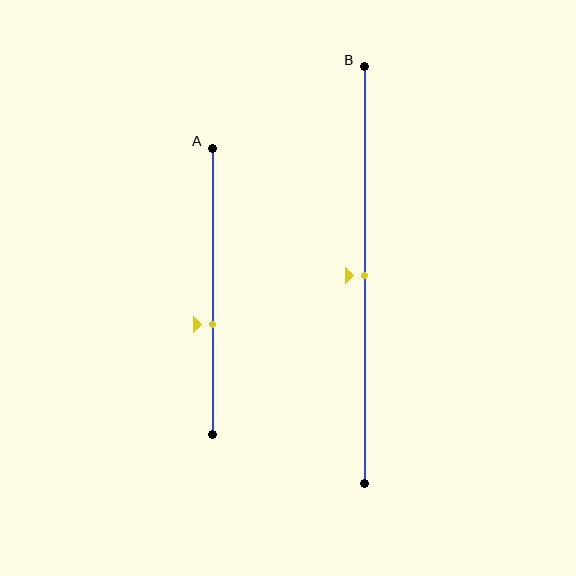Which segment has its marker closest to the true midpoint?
Segment B has its marker closest to the true midpoint.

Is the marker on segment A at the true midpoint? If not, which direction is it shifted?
No, the marker on segment A is shifted downward by about 11% of the segment length.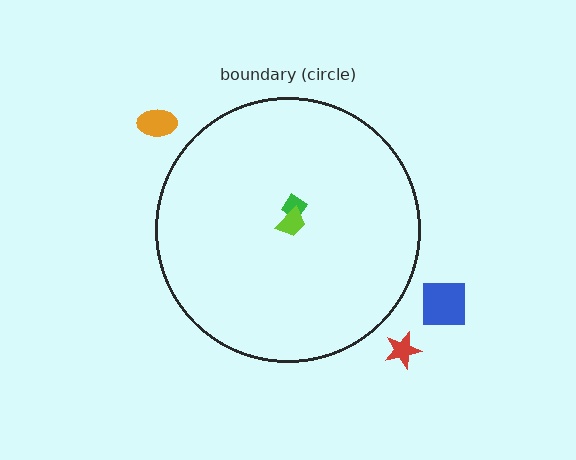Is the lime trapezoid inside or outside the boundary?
Inside.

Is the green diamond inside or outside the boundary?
Inside.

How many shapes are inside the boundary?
2 inside, 3 outside.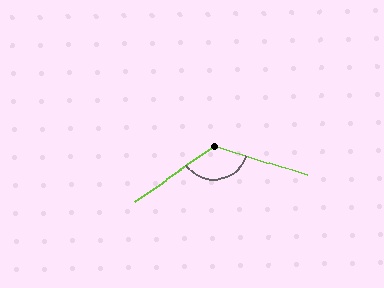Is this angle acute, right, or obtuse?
It is obtuse.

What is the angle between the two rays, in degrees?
Approximately 128 degrees.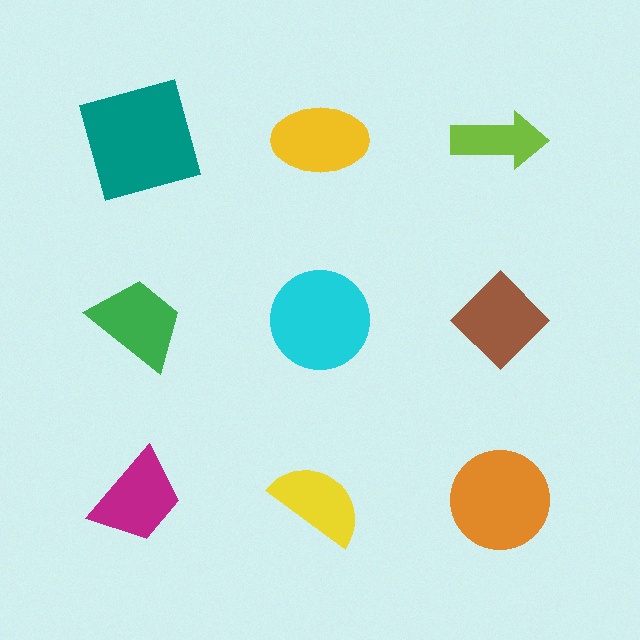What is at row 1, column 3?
A lime arrow.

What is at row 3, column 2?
A yellow semicircle.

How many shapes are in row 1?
3 shapes.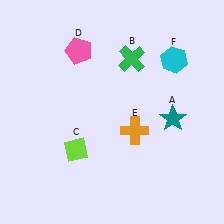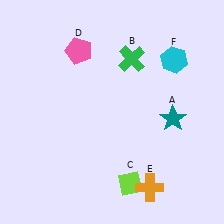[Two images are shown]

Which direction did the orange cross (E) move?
The orange cross (E) moved down.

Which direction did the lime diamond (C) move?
The lime diamond (C) moved right.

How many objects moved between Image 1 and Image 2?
2 objects moved between the two images.